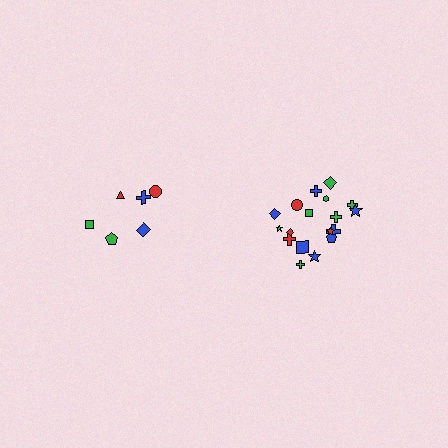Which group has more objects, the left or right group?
The right group.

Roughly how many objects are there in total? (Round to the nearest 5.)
Roughly 25 objects in total.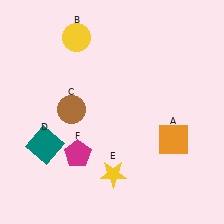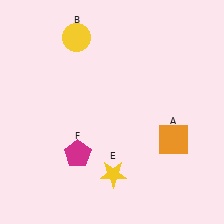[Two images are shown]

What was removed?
The teal square (D), the brown circle (C) were removed in Image 2.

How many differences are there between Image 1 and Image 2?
There are 2 differences between the two images.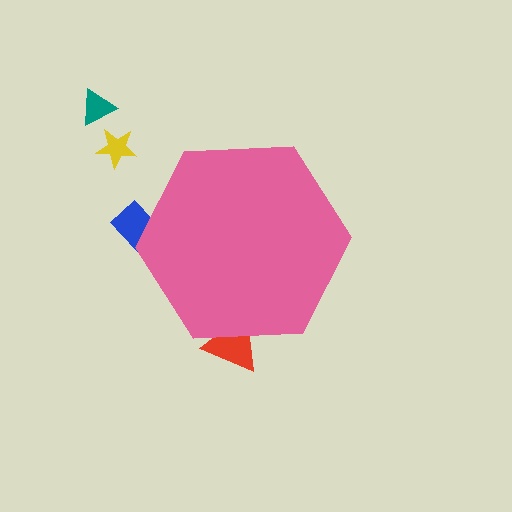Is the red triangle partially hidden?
Yes, the red triangle is partially hidden behind the pink hexagon.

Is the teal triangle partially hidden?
No, the teal triangle is fully visible.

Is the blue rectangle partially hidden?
Yes, the blue rectangle is partially hidden behind the pink hexagon.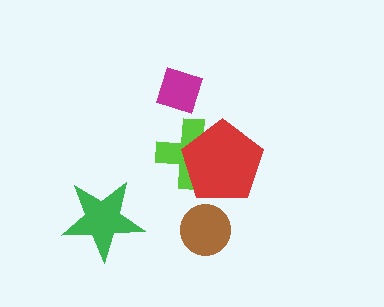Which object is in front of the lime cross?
The red pentagon is in front of the lime cross.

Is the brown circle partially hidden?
No, no other shape covers it.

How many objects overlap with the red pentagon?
1 object overlaps with the red pentagon.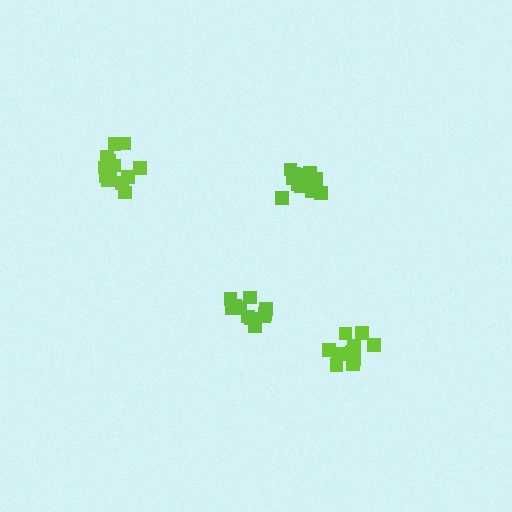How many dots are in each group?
Group 1: 13 dots, Group 2: 11 dots, Group 3: 12 dots, Group 4: 14 dots (50 total).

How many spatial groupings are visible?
There are 4 spatial groupings.